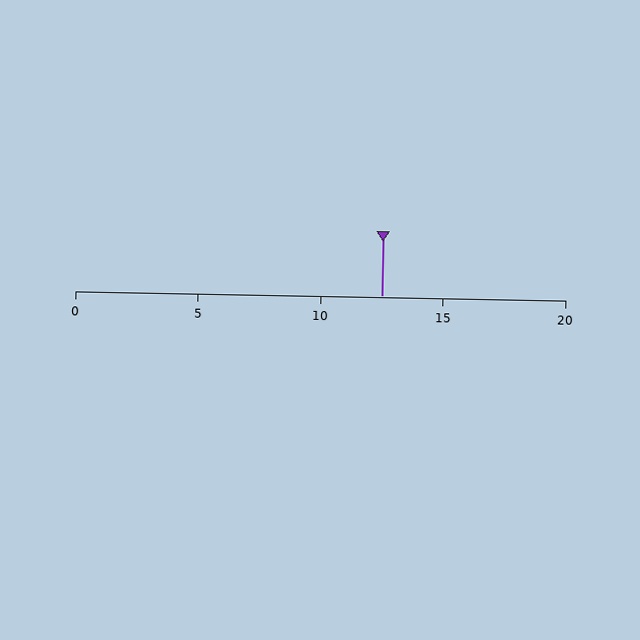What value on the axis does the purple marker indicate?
The marker indicates approximately 12.5.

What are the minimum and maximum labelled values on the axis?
The axis runs from 0 to 20.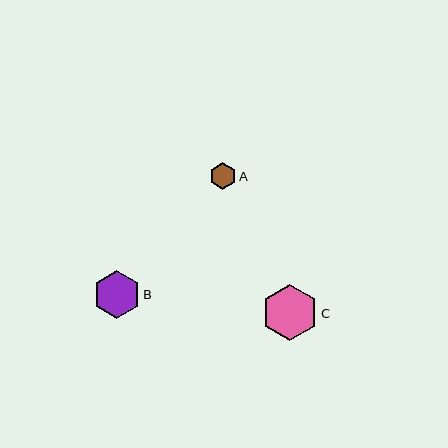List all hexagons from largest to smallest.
From largest to smallest: C, B, A.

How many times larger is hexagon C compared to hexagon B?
Hexagon C is approximately 1.2 times the size of hexagon B.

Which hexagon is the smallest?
Hexagon A is the smallest with a size of approximately 27 pixels.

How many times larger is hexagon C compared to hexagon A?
Hexagon C is approximately 2.1 times the size of hexagon A.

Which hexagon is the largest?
Hexagon C is the largest with a size of approximately 56 pixels.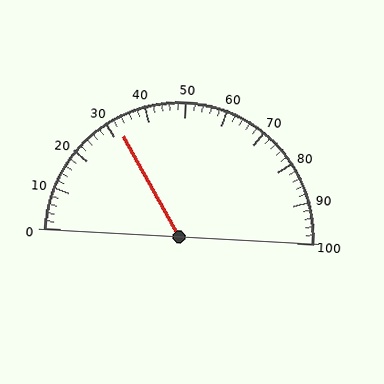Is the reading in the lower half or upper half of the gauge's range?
The reading is in the lower half of the range (0 to 100).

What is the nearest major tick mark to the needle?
The nearest major tick mark is 30.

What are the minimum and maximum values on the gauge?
The gauge ranges from 0 to 100.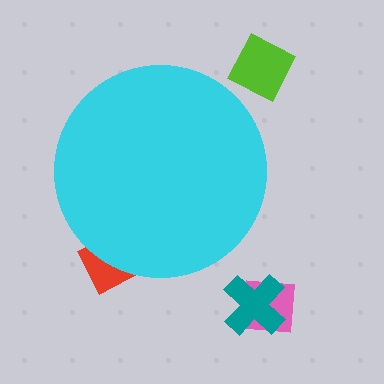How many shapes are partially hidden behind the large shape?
1 shape is partially hidden.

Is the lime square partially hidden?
No, the lime square is fully visible.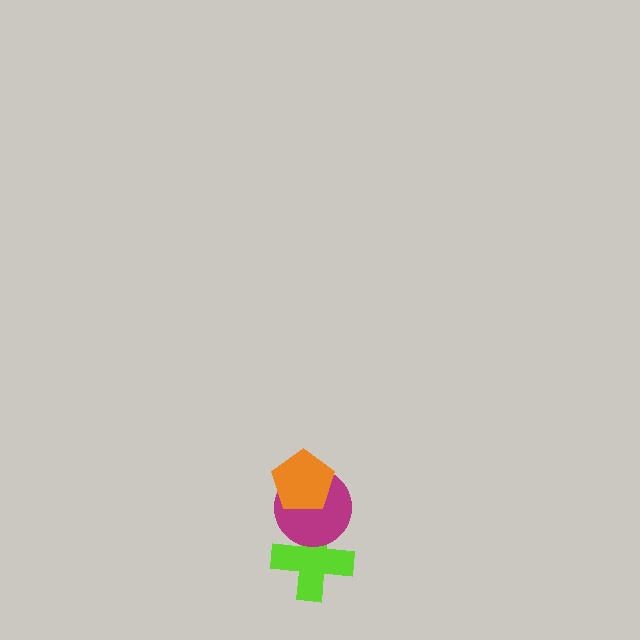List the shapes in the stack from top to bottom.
From top to bottom: the orange pentagon, the magenta circle, the lime cross.